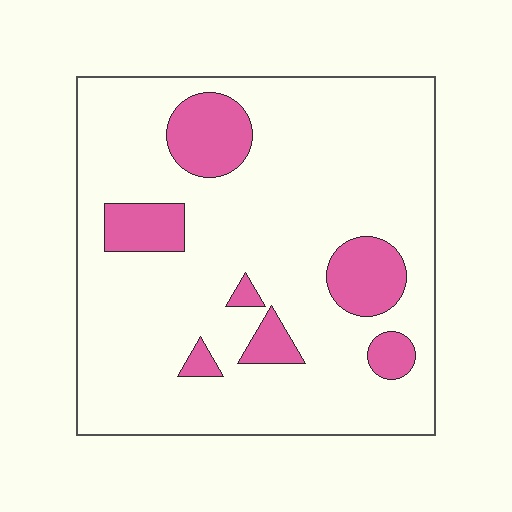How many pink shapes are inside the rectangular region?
7.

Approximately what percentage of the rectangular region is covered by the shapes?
Approximately 15%.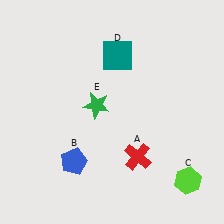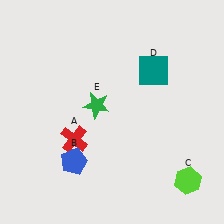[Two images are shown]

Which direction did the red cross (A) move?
The red cross (A) moved left.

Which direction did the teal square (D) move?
The teal square (D) moved right.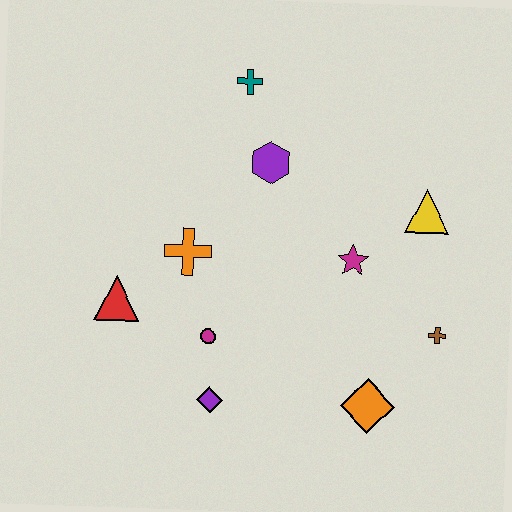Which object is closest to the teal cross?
The purple hexagon is closest to the teal cross.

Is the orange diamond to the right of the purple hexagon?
Yes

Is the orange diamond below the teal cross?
Yes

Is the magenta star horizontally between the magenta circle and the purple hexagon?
No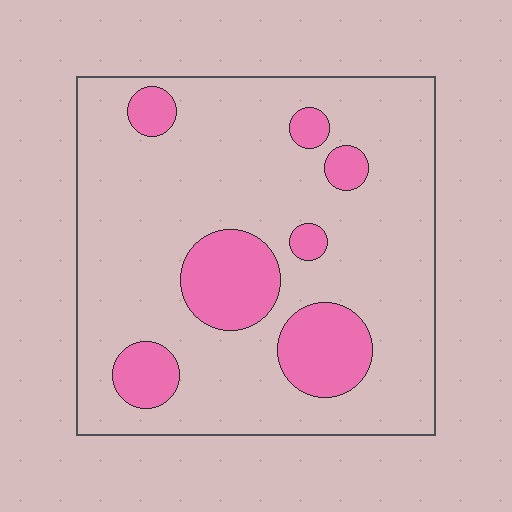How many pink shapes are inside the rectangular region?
7.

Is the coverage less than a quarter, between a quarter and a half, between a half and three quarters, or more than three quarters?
Less than a quarter.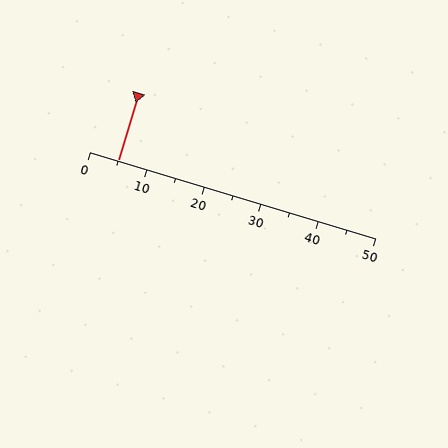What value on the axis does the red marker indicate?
The marker indicates approximately 5.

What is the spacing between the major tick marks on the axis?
The major ticks are spaced 10 apart.